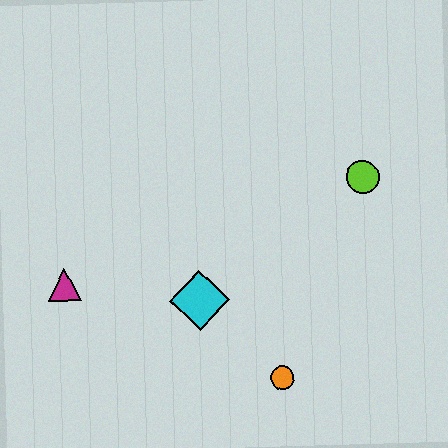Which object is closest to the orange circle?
The cyan diamond is closest to the orange circle.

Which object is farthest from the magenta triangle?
The lime circle is farthest from the magenta triangle.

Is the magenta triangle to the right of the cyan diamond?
No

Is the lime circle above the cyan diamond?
Yes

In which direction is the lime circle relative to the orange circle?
The lime circle is above the orange circle.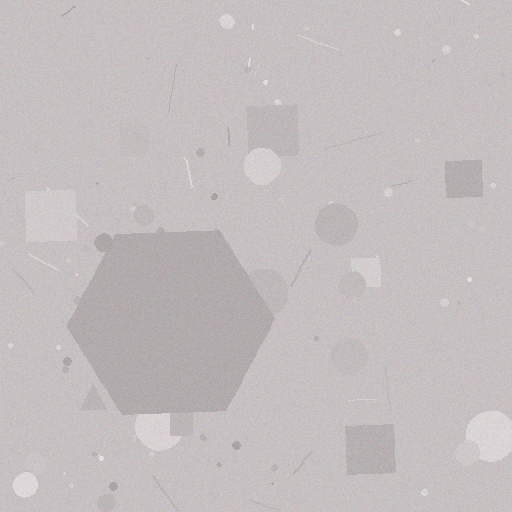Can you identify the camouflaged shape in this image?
The camouflaged shape is a hexagon.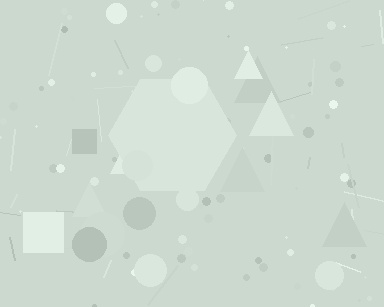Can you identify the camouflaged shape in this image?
The camouflaged shape is a hexagon.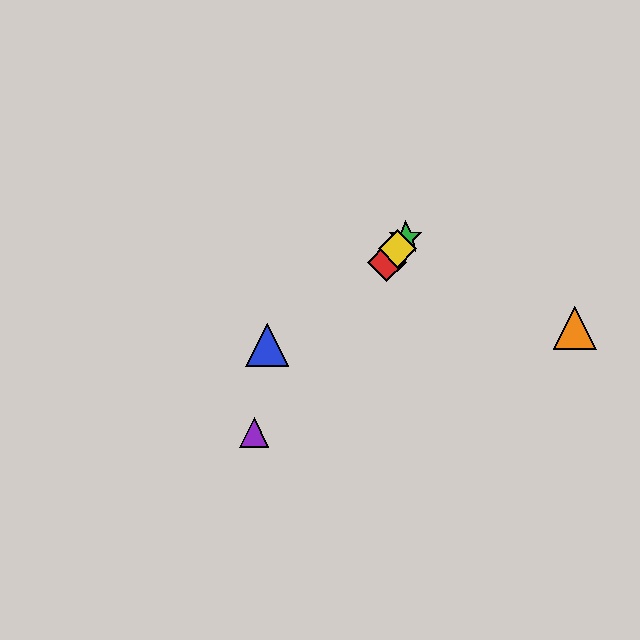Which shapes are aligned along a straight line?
The red diamond, the green star, the yellow diamond, the purple triangle are aligned along a straight line.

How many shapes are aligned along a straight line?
4 shapes (the red diamond, the green star, the yellow diamond, the purple triangle) are aligned along a straight line.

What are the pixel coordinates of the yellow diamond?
The yellow diamond is at (397, 249).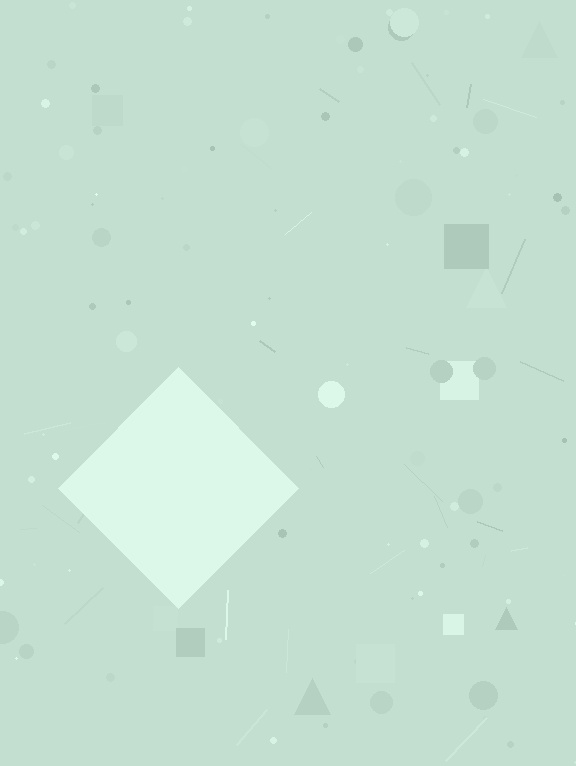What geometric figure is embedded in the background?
A diamond is embedded in the background.